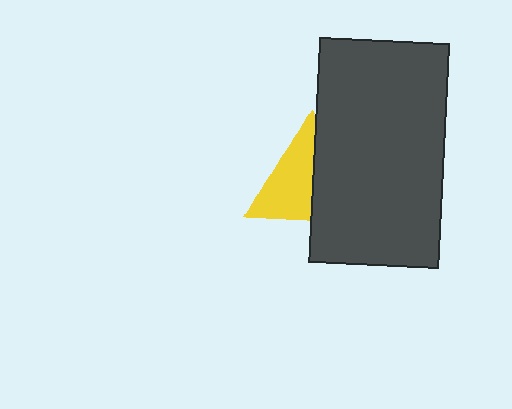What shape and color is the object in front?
The object in front is a dark gray rectangle.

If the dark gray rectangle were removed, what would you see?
You would see the complete yellow triangle.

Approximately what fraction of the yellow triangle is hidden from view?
Roughly 44% of the yellow triangle is hidden behind the dark gray rectangle.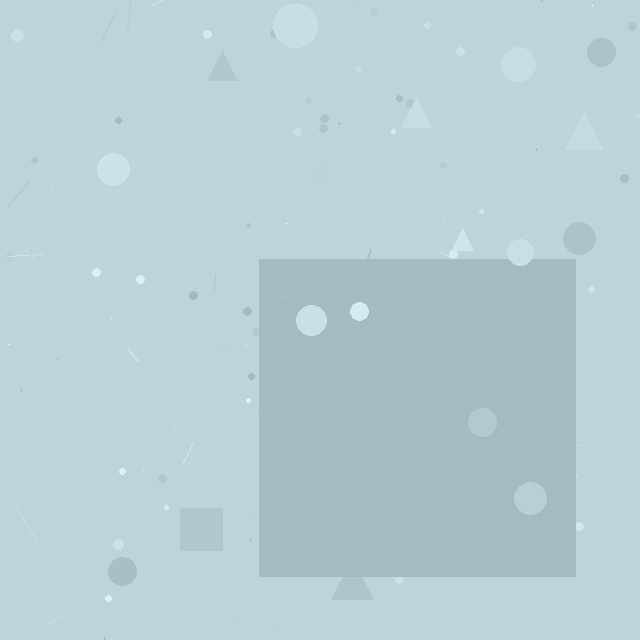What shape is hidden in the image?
A square is hidden in the image.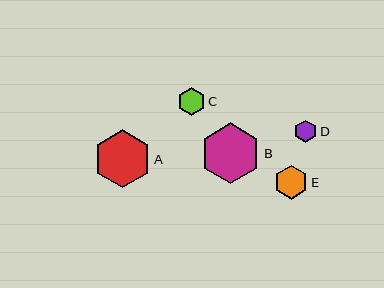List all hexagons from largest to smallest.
From largest to smallest: B, A, E, C, D.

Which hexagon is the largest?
Hexagon B is the largest with a size of approximately 60 pixels.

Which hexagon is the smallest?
Hexagon D is the smallest with a size of approximately 22 pixels.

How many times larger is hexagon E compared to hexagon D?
Hexagon E is approximately 1.5 times the size of hexagon D.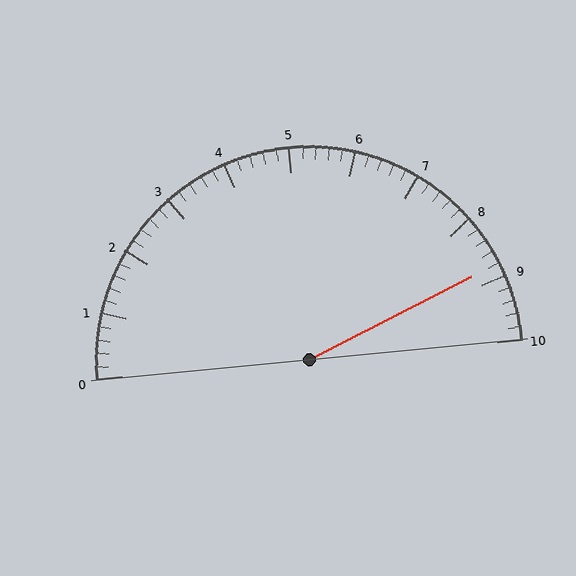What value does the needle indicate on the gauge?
The needle indicates approximately 8.8.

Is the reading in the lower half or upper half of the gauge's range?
The reading is in the upper half of the range (0 to 10).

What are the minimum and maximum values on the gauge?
The gauge ranges from 0 to 10.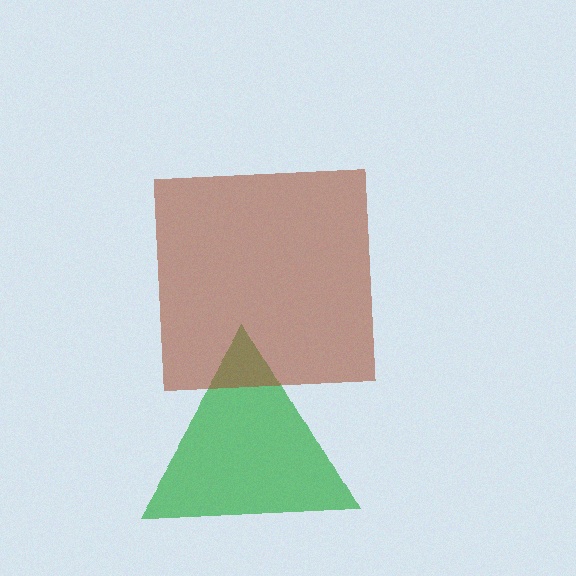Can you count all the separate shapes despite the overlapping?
Yes, there are 2 separate shapes.